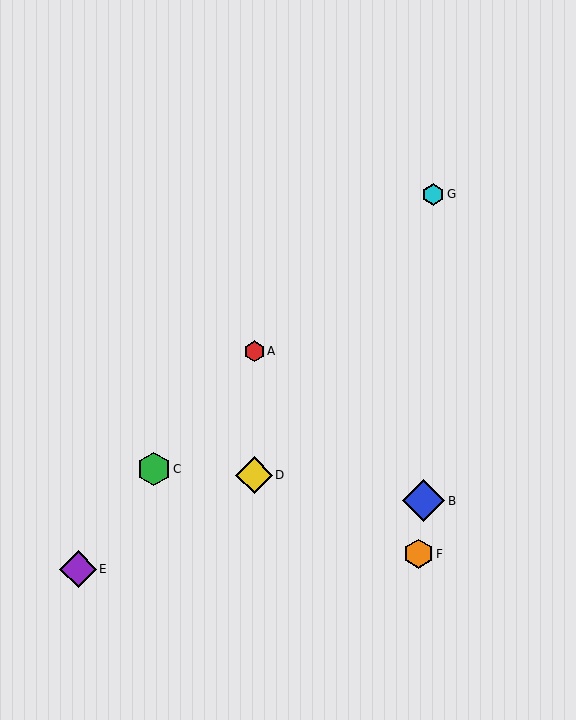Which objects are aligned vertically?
Objects A, D are aligned vertically.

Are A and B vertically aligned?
No, A is at x≈254 and B is at x≈424.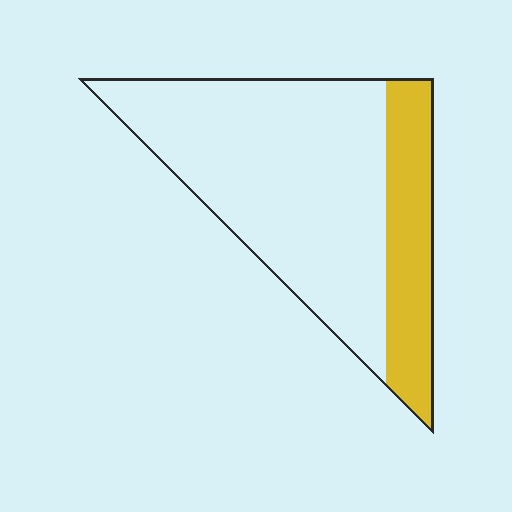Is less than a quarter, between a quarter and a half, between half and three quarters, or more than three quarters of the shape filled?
Between a quarter and a half.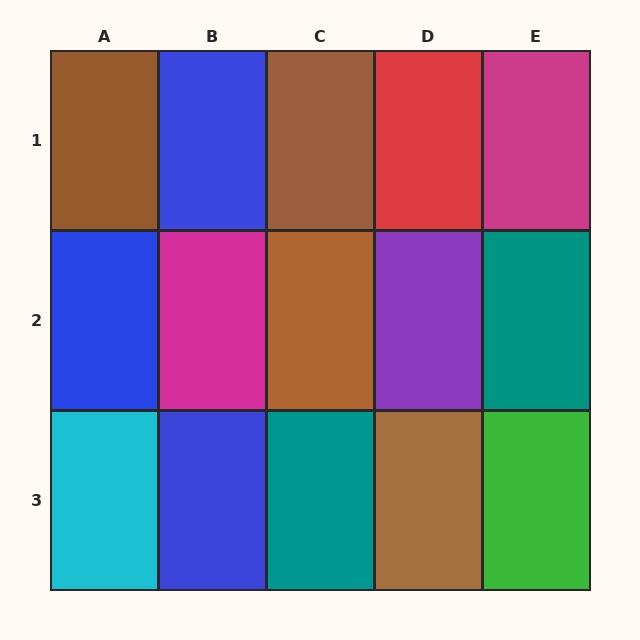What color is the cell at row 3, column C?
Teal.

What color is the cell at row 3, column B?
Blue.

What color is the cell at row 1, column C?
Brown.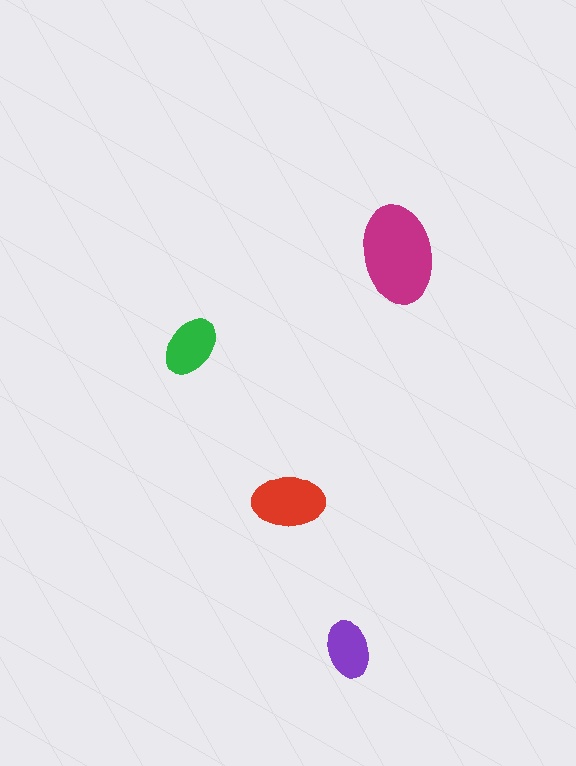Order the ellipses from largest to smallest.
the magenta one, the red one, the green one, the purple one.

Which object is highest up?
The magenta ellipse is topmost.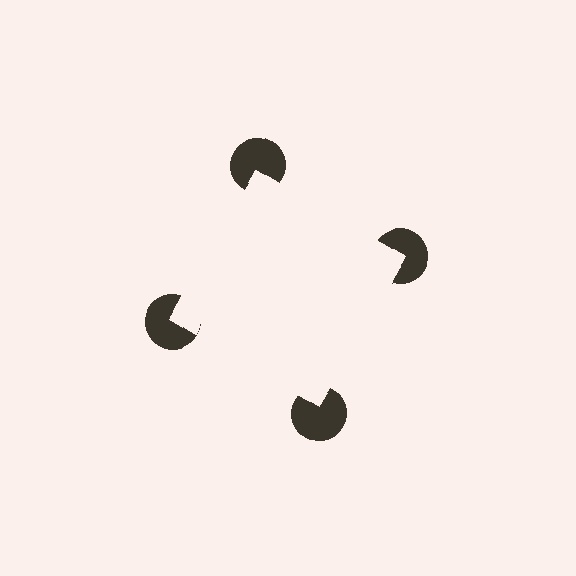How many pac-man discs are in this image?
There are 4 — one at each vertex of the illusory square.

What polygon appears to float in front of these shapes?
An illusory square — its edges are inferred from the aligned wedge cuts in the pac-man discs, not physically drawn.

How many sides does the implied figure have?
4 sides.